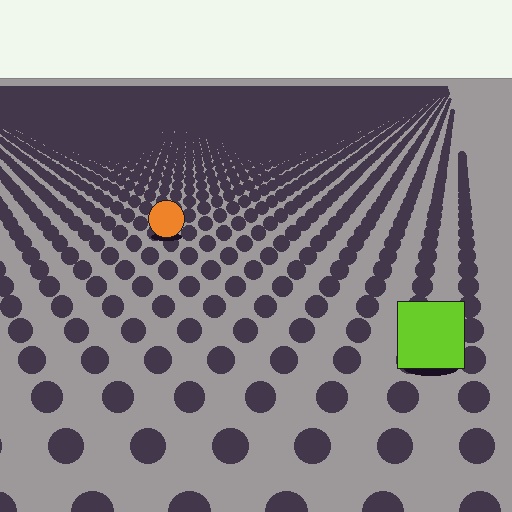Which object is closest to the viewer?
The lime square is closest. The texture marks near it are larger and more spread out.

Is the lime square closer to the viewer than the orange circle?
Yes. The lime square is closer — you can tell from the texture gradient: the ground texture is coarser near it.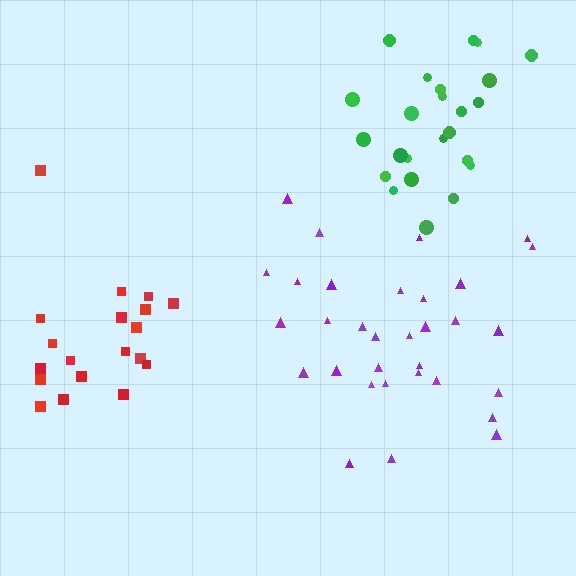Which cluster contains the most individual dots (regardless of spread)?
Purple (32).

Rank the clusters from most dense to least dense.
green, purple, red.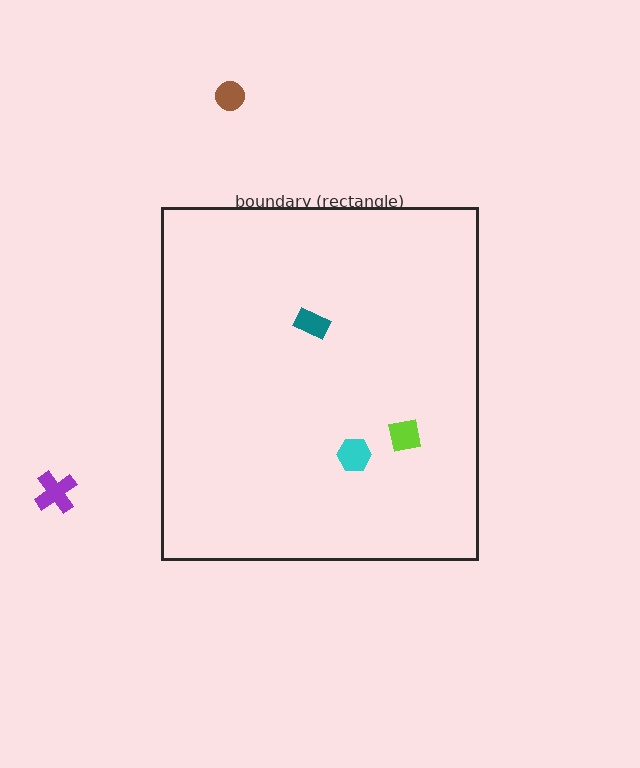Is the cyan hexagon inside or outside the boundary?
Inside.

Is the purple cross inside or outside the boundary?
Outside.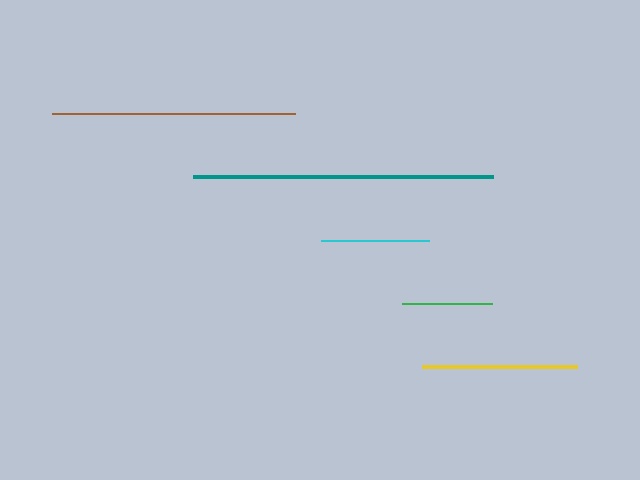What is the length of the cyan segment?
The cyan segment is approximately 108 pixels long.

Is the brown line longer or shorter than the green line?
The brown line is longer than the green line.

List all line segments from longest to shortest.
From longest to shortest: teal, brown, yellow, cyan, green.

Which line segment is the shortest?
The green line is the shortest at approximately 90 pixels.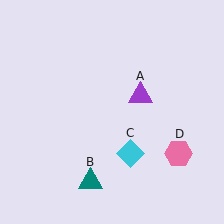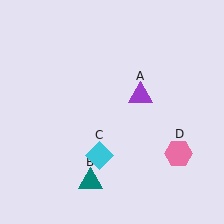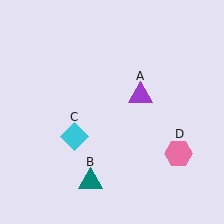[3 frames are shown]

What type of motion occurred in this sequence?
The cyan diamond (object C) rotated clockwise around the center of the scene.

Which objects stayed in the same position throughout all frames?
Purple triangle (object A) and teal triangle (object B) and pink hexagon (object D) remained stationary.